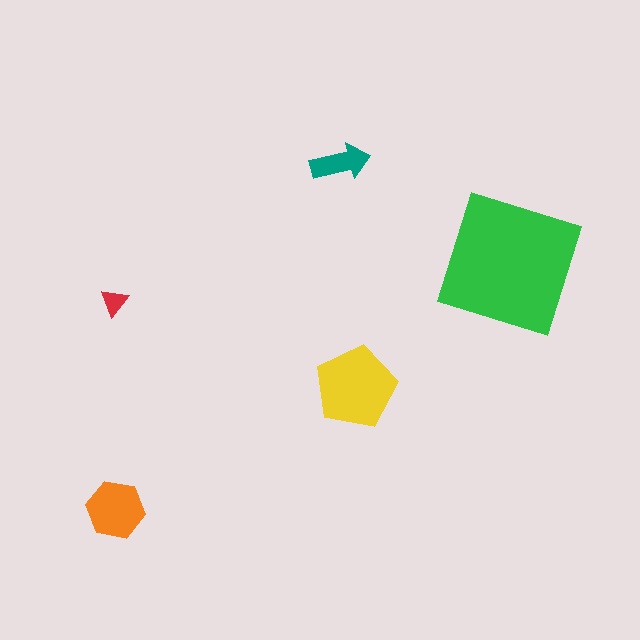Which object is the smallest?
The red triangle.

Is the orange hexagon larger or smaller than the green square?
Smaller.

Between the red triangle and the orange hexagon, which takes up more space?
The orange hexagon.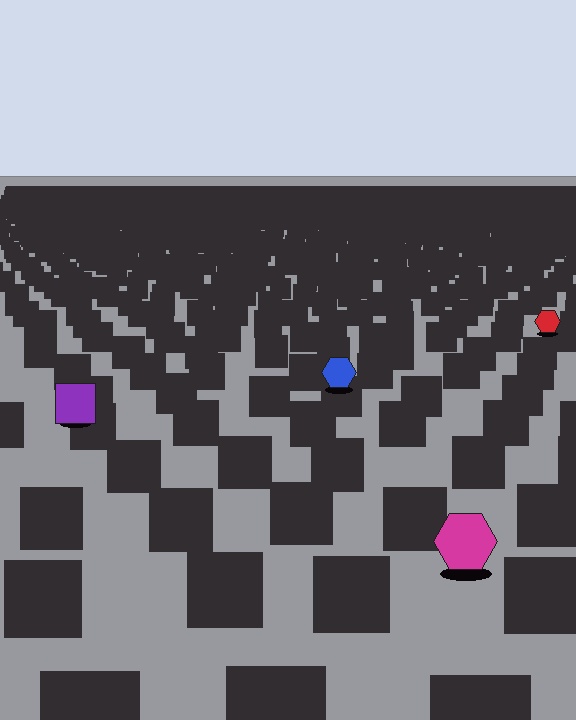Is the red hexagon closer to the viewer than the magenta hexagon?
No. The magenta hexagon is closer — you can tell from the texture gradient: the ground texture is coarser near it.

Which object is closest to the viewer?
The magenta hexagon is closest. The texture marks near it are larger and more spread out.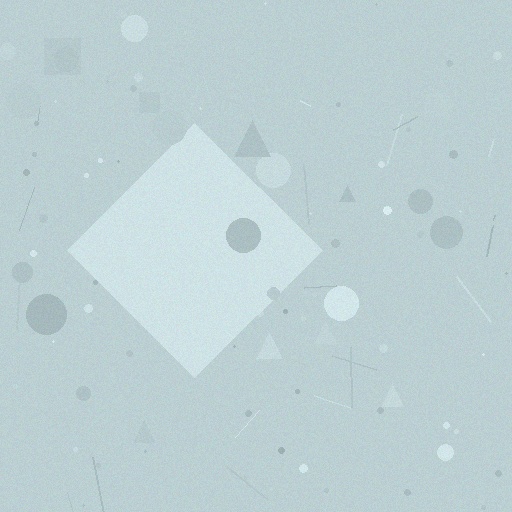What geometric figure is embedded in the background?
A diamond is embedded in the background.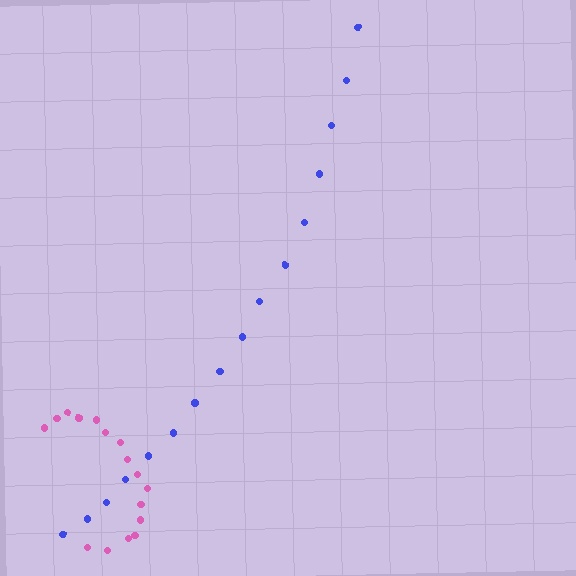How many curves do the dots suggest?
There are 2 distinct paths.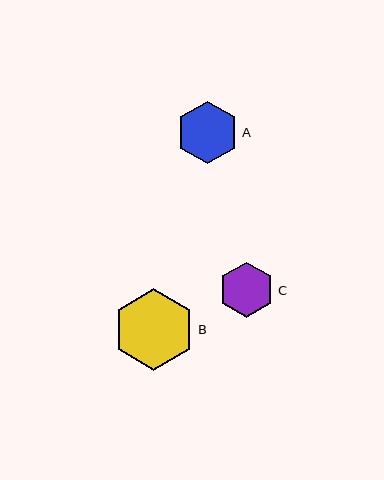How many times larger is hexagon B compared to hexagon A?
Hexagon B is approximately 1.3 times the size of hexagon A.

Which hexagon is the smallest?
Hexagon C is the smallest with a size of approximately 55 pixels.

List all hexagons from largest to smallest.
From largest to smallest: B, A, C.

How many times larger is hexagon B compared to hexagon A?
Hexagon B is approximately 1.3 times the size of hexagon A.